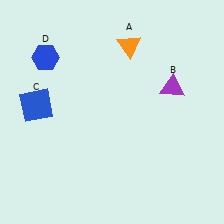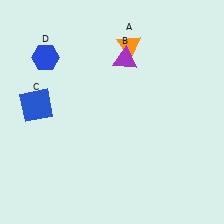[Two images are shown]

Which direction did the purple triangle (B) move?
The purple triangle (B) moved left.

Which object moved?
The purple triangle (B) moved left.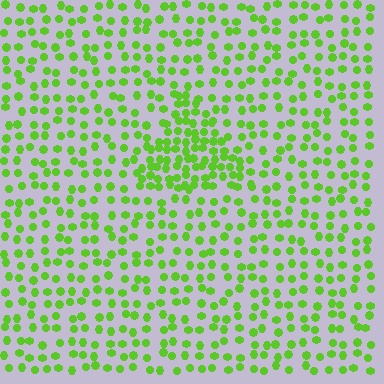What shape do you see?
I see a triangle.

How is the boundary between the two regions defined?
The boundary is defined by a change in element density (approximately 2.0x ratio). All elements are the same color, size, and shape.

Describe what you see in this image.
The image contains small lime elements arranged at two different densities. A triangle-shaped region is visible where the elements are more densely packed than the surrounding area.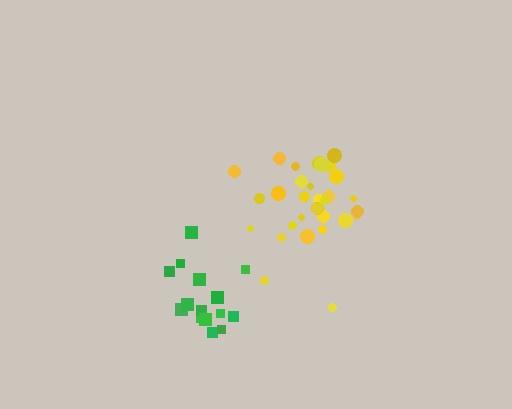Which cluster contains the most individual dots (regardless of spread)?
Yellow (32).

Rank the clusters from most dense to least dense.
yellow, green.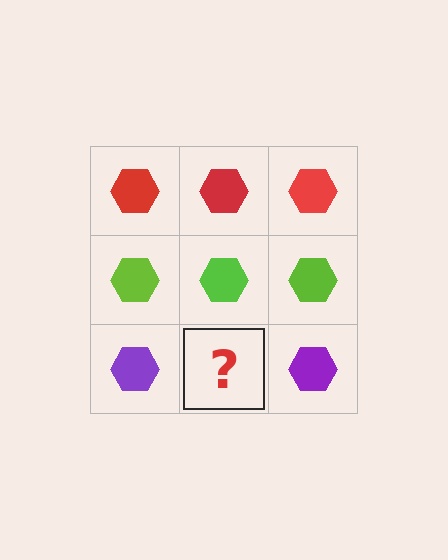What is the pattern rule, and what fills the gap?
The rule is that each row has a consistent color. The gap should be filled with a purple hexagon.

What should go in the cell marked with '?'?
The missing cell should contain a purple hexagon.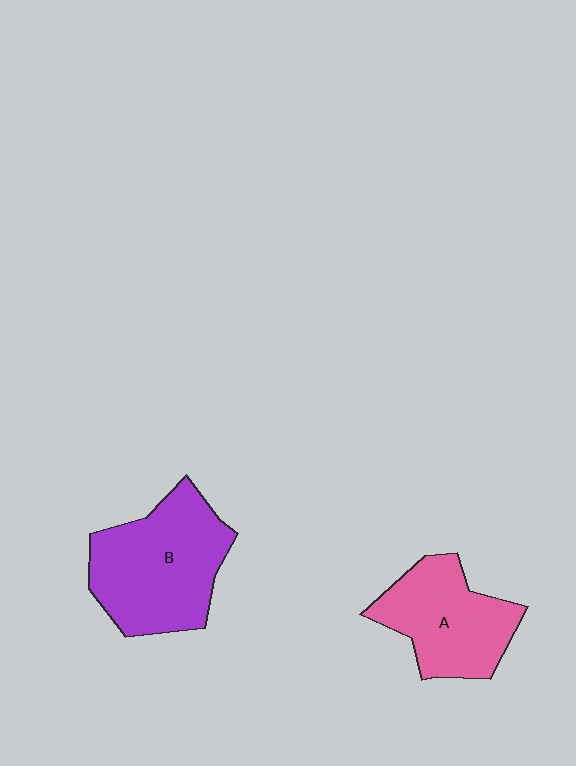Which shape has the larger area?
Shape B (purple).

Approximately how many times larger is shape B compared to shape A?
Approximately 1.3 times.